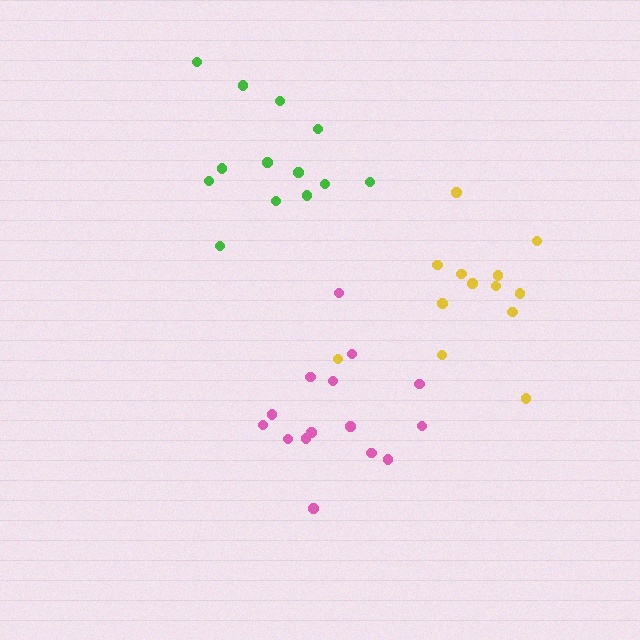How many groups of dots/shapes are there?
There are 3 groups.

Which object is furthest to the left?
The green cluster is leftmost.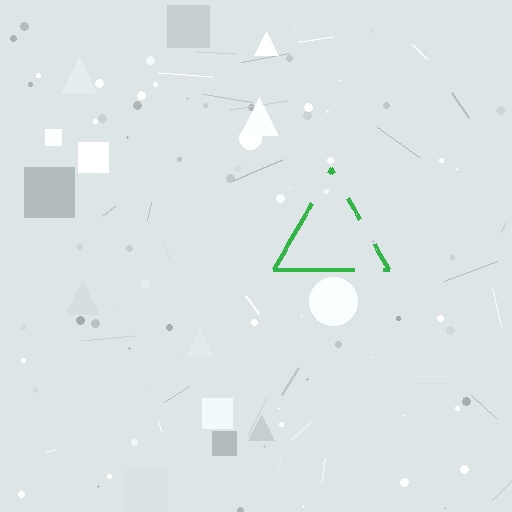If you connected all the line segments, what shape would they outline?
They would outline a triangle.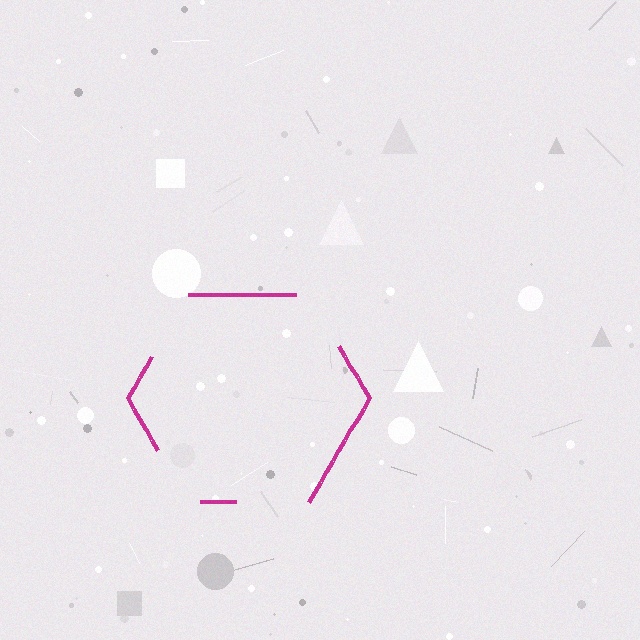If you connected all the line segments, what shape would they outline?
They would outline a hexagon.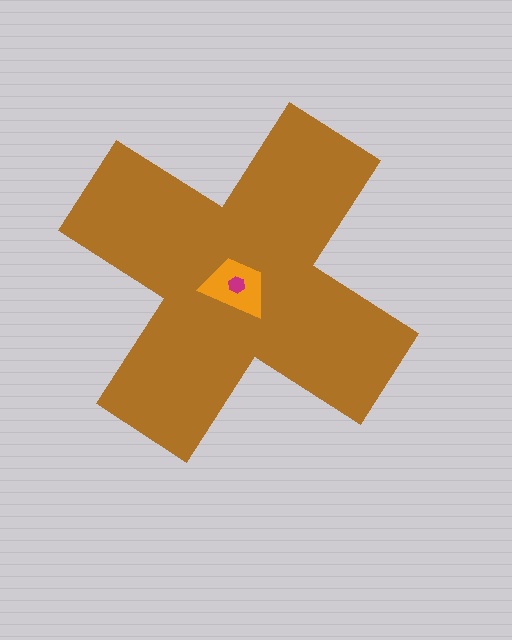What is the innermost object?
The magenta hexagon.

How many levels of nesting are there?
3.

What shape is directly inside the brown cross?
The orange trapezoid.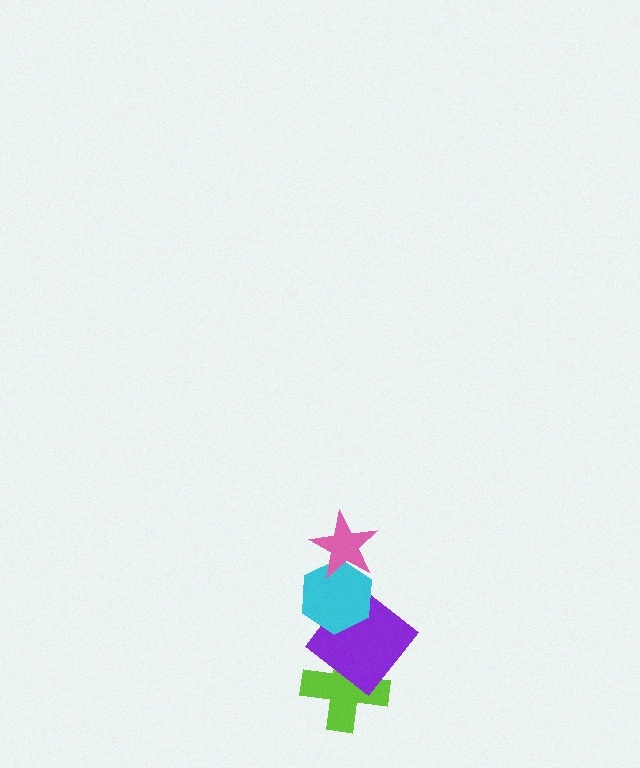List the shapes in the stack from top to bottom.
From top to bottom: the pink star, the cyan hexagon, the purple diamond, the lime cross.